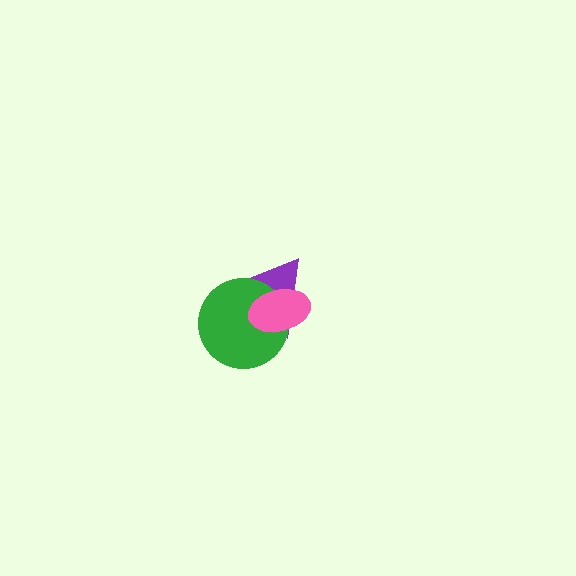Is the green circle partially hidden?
Yes, it is partially covered by another shape.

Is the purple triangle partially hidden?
Yes, it is partially covered by another shape.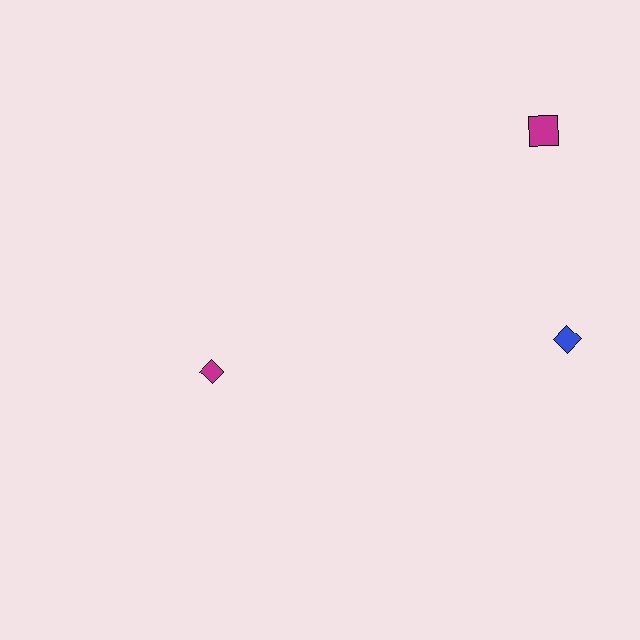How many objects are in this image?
There are 3 objects.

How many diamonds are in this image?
There are 2 diamonds.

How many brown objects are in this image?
There are no brown objects.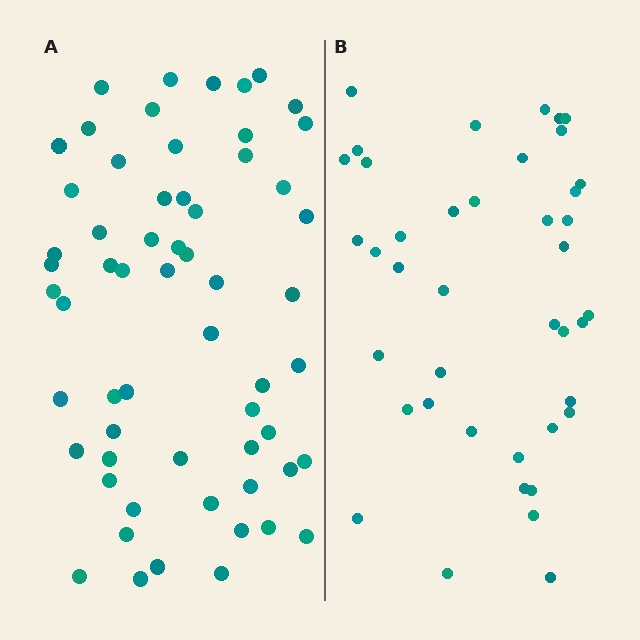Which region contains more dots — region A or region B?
Region A (the left region) has more dots.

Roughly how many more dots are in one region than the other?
Region A has approximately 20 more dots than region B.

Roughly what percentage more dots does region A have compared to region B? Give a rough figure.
About 45% more.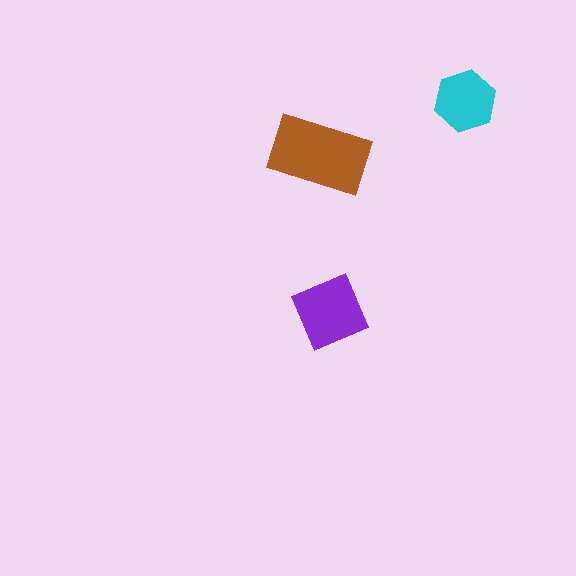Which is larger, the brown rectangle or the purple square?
The brown rectangle.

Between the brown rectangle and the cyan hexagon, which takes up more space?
The brown rectangle.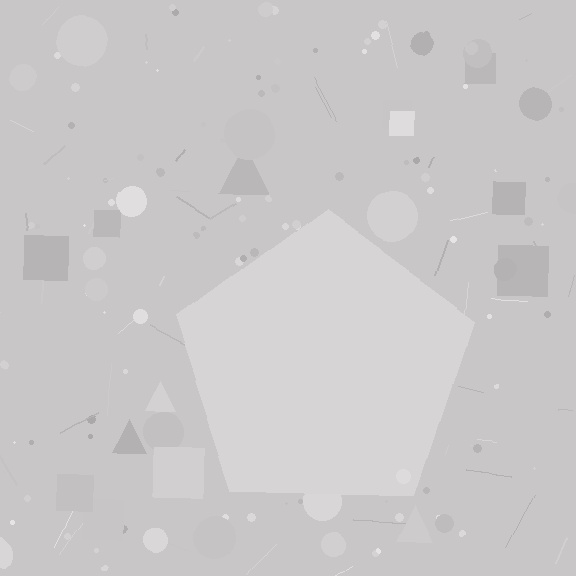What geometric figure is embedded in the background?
A pentagon is embedded in the background.